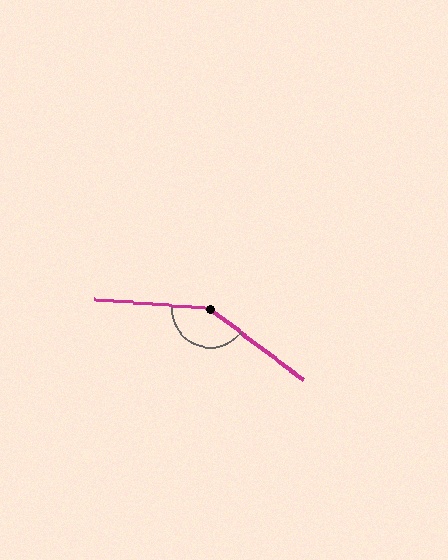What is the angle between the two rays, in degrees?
Approximately 147 degrees.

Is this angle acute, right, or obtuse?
It is obtuse.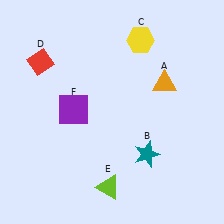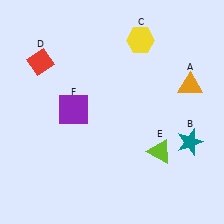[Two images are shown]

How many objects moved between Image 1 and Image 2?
3 objects moved between the two images.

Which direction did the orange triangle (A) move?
The orange triangle (A) moved right.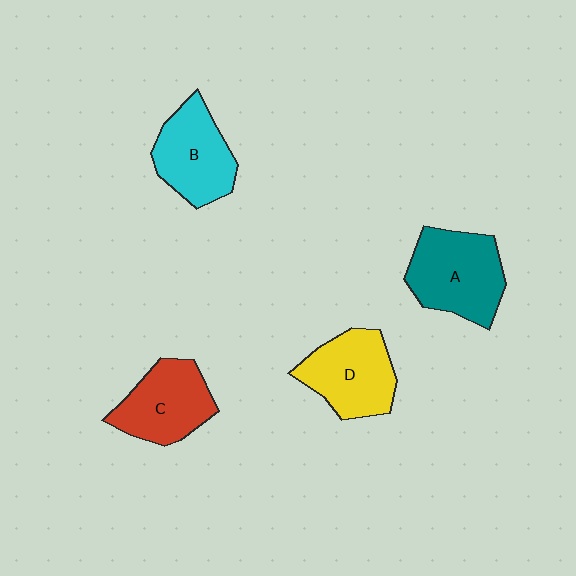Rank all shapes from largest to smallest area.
From largest to smallest: A (teal), D (yellow), C (red), B (cyan).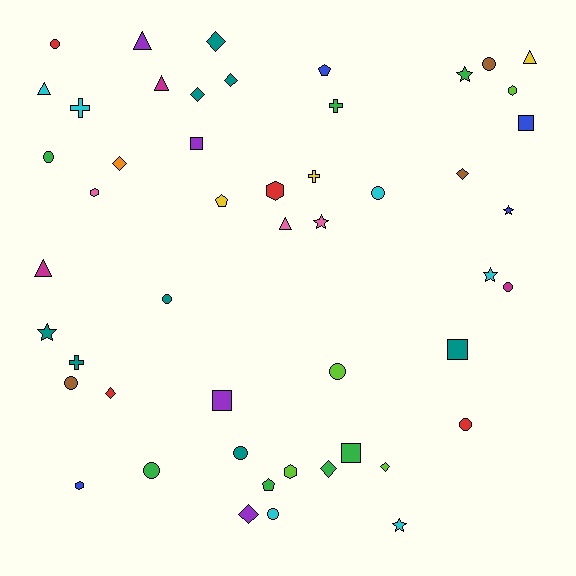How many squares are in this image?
There are 5 squares.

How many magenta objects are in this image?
There are 3 magenta objects.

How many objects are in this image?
There are 50 objects.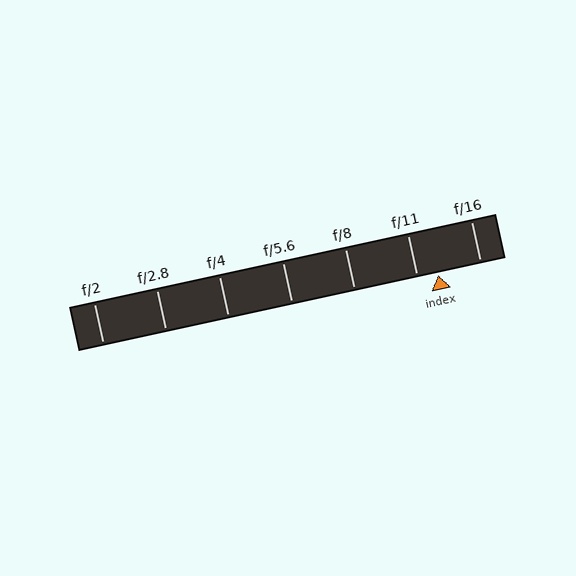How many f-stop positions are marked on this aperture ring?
There are 7 f-stop positions marked.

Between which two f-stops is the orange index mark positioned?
The index mark is between f/11 and f/16.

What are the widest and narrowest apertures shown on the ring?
The widest aperture shown is f/2 and the narrowest is f/16.